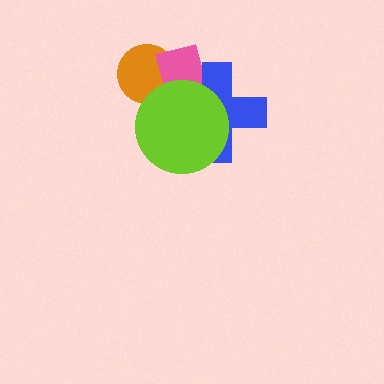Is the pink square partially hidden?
Yes, it is partially covered by another shape.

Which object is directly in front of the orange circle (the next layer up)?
The pink square is directly in front of the orange circle.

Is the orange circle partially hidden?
Yes, it is partially covered by another shape.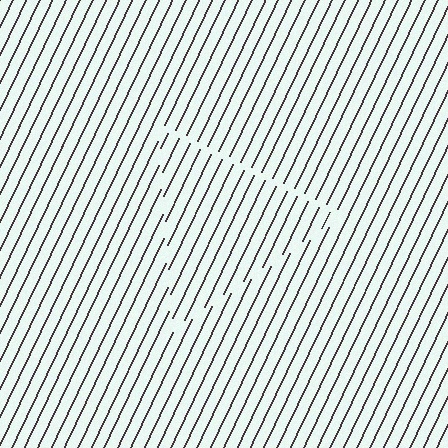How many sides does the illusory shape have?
3 sides — the line-ends trace a triangle.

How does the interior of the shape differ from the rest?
The interior of the shape contains the same grating, shifted by half a period — the contour is defined by the phase discontinuity where line-ends from the inner and outer gratings abut.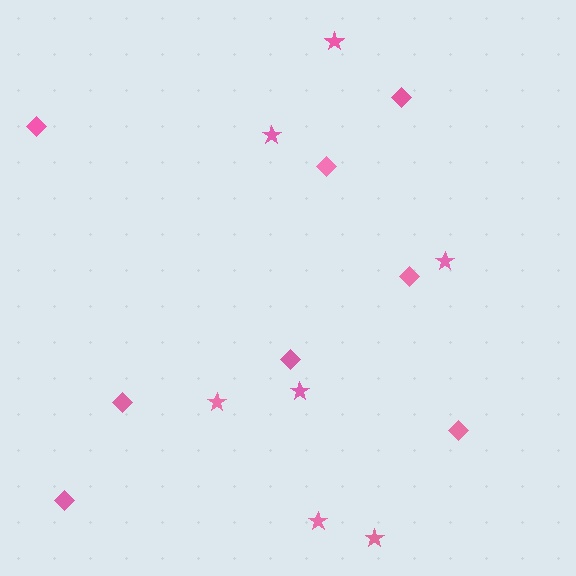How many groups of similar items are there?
There are 2 groups: one group of stars (7) and one group of diamonds (8).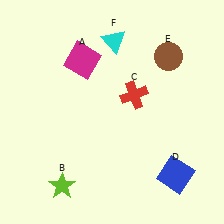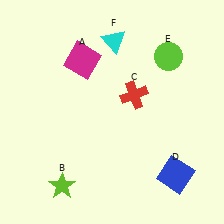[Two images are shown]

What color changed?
The circle (E) changed from brown in Image 1 to lime in Image 2.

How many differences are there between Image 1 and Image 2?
There is 1 difference between the two images.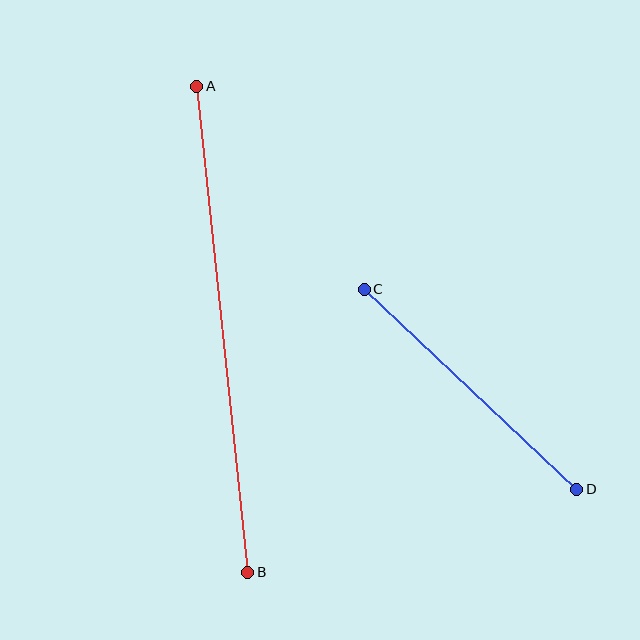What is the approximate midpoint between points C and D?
The midpoint is at approximately (471, 389) pixels.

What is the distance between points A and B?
The distance is approximately 489 pixels.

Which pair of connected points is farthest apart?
Points A and B are farthest apart.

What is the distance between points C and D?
The distance is approximately 292 pixels.